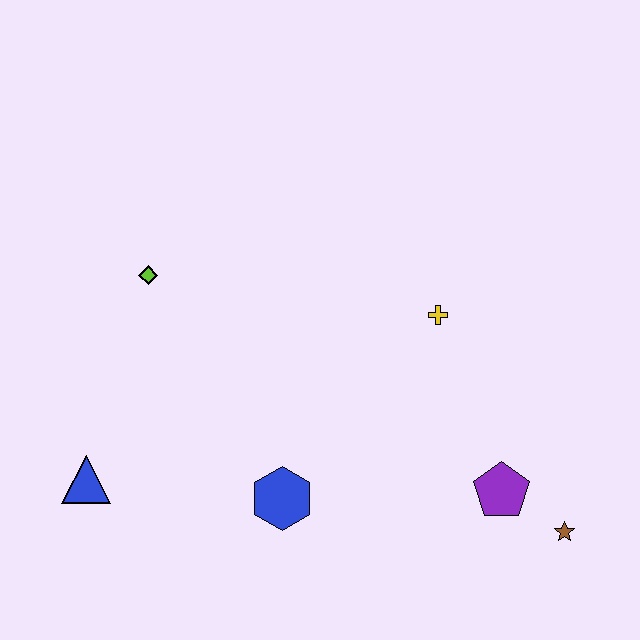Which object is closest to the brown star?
The purple pentagon is closest to the brown star.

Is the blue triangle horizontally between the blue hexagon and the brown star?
No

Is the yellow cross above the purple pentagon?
Yes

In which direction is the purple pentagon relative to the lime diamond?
The purple pentagon is to the right of the lime diamond.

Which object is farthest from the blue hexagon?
The brown star is farthest from the blue hexagon.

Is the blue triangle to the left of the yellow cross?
Yes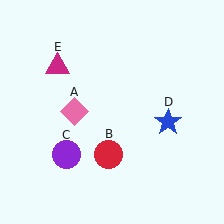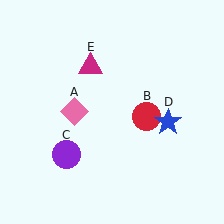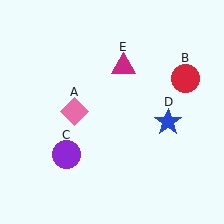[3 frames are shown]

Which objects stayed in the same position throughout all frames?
Pink diamond (object A) and purple circle (object C) and blue star (object D) remained stationary.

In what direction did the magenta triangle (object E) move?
The magenta triangle (object E) moved right.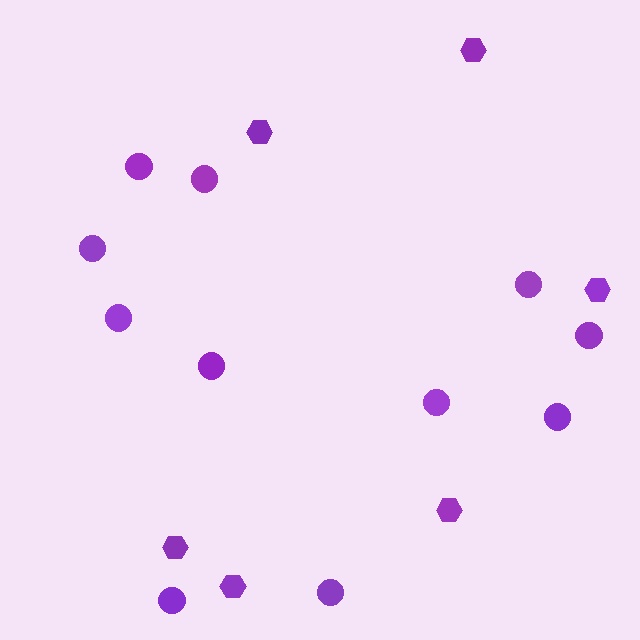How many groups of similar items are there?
There are 2 groups: one group of hexagons (6) and one group of circles (11).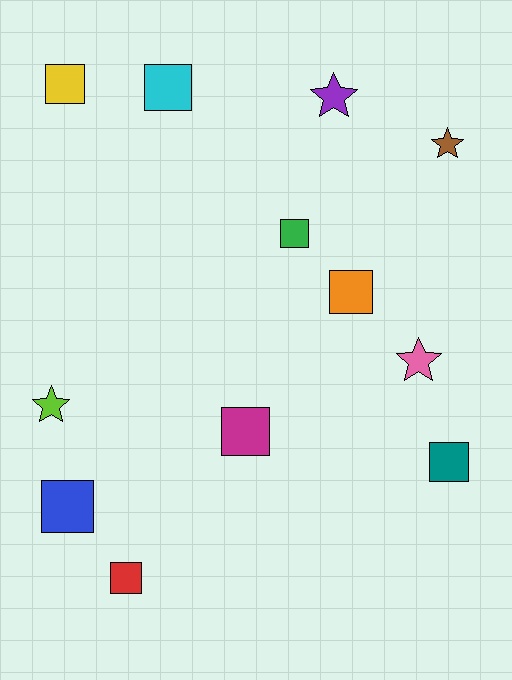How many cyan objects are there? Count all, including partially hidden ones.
There is 1 cyan object.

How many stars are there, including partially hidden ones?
There are 4 stars.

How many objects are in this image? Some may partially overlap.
There are 12 objects.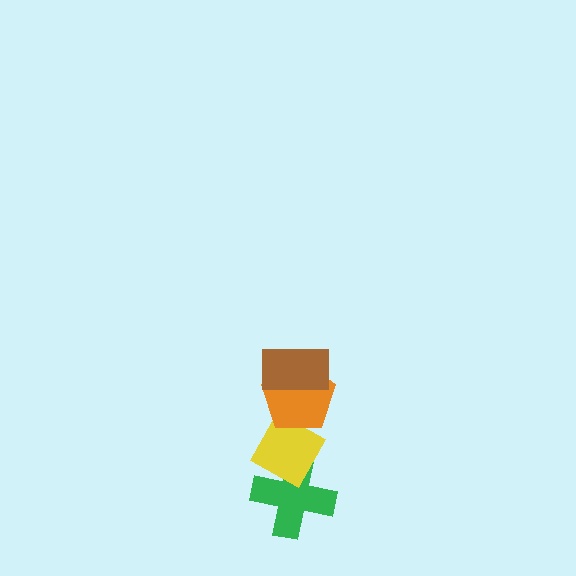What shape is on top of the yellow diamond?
The orange pentagon is on top of the yellow diamond.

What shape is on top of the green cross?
The yellow diamond is on top of the green cross.